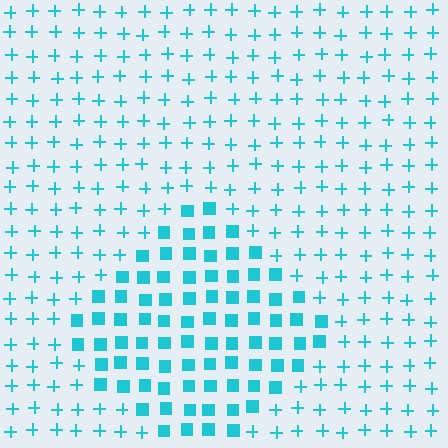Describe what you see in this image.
The image is filled with small cyan elements arranged in a uniform grid. A diamond-shaped region contains squares, while the surrounding area contains plus signs. The boundary is defined purely by the change in element shape.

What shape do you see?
I see a diamond.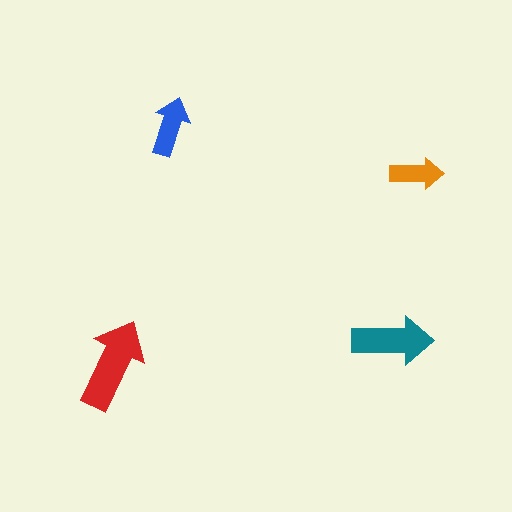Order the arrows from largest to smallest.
the red one, the teal one, the blue one, the orange one.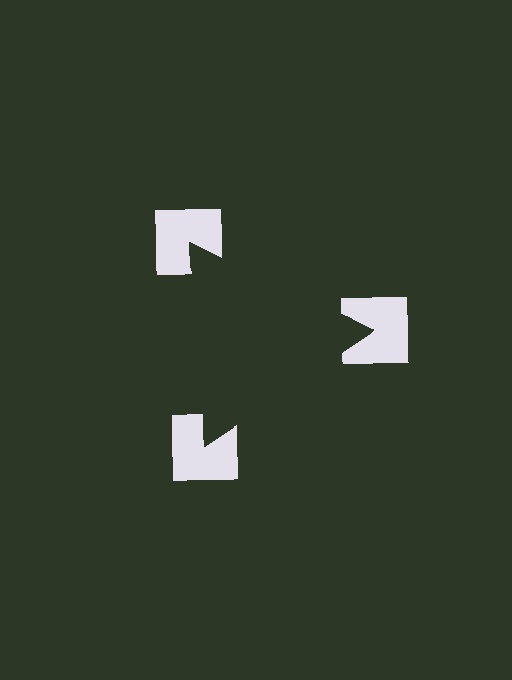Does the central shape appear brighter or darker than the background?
It typically appears slightly darker than the background, even though no actual brightness change is drawn.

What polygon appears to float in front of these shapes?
An illusory triangle — its edges are inferred from the aligned wedge cuts in the notched squares, not physically drawn.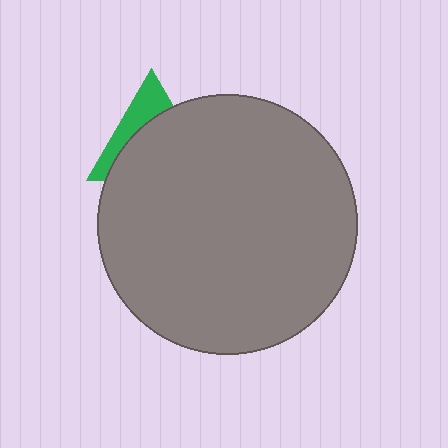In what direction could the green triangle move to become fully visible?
The green triangle could move up. That would shift it out from behind the gray circle entirely.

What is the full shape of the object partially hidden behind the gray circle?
The partially hidden object is a green triangle.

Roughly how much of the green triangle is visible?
A small part of it is visible (roughly 33%).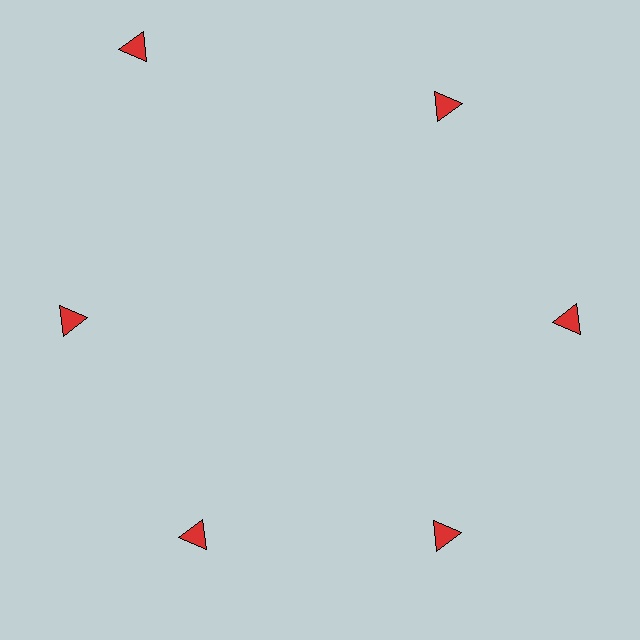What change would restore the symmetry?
The symmetry would be restored by moving it inward, back onto the ring so that all 6 triangles sit at equal angles and equal distance from the center.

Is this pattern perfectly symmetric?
No. The 6 red triangles are arranged in a ring, but one element near the 11 o'clock position is pushed outward from the center, breaking the 6-fold rotational symmetry.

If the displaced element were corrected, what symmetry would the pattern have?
It would have 6-fold rotational symmetry — the pattern would map onto itself every 60 degrees.